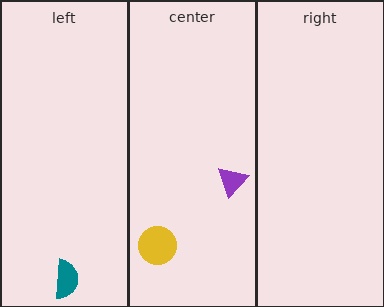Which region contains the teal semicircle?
The left region.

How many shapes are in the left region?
1.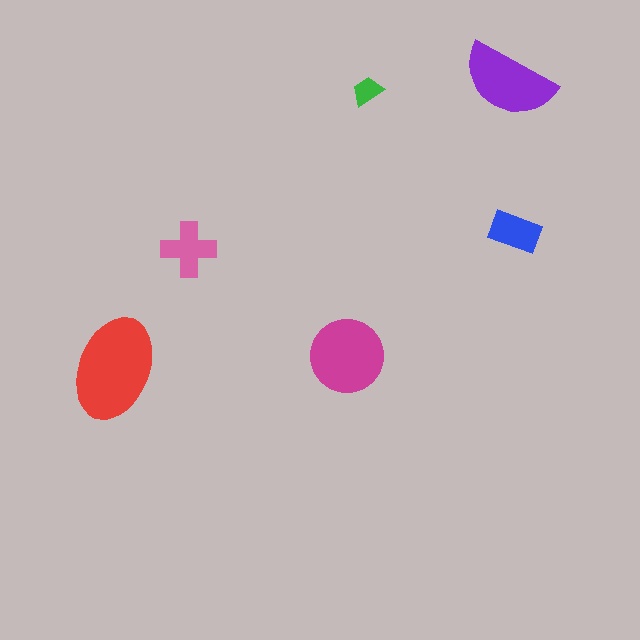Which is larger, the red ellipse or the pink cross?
The red ellipse.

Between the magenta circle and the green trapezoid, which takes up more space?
The magenta circle.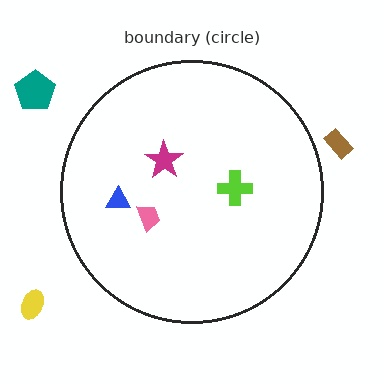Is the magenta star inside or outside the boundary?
Inside.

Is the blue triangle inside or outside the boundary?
Inside.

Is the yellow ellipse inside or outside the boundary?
Outside.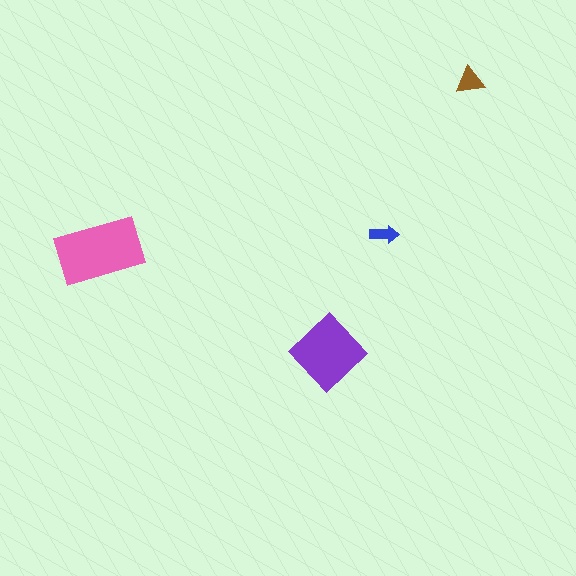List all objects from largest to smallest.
The pink rectangle, the purple diamond, the brown triangle, the blue arrow.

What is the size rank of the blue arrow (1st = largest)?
4th.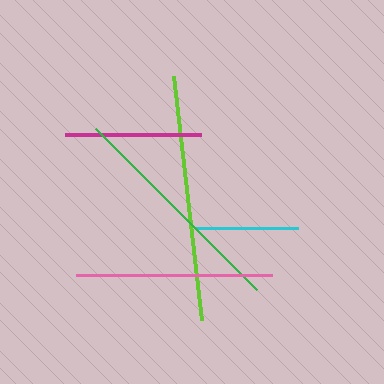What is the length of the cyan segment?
The cyan segment is approximately 103 pixels long.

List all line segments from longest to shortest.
From longest to shortest: lime, green, pink, magenta, cyan.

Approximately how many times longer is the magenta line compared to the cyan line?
The magenta line is approximately 1.3 times the length of the cyan line.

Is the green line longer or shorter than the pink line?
The green line is longer than the pink line.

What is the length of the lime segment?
The lime segment is approximately 245 pixels long.